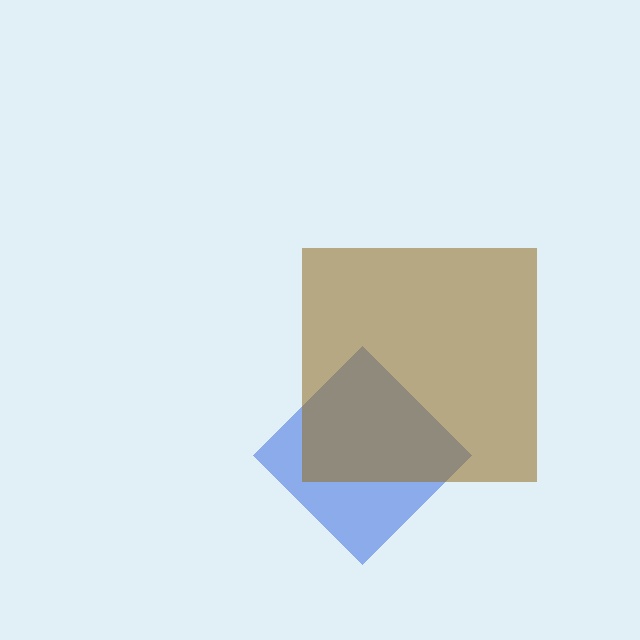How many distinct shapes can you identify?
There are 2 distinct shapes: a blue diamond, a brown square.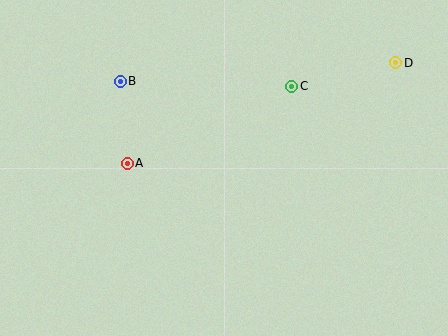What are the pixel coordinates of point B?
Point B is at (120, 81).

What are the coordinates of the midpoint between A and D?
The midpoint between A and D is at (262, 113).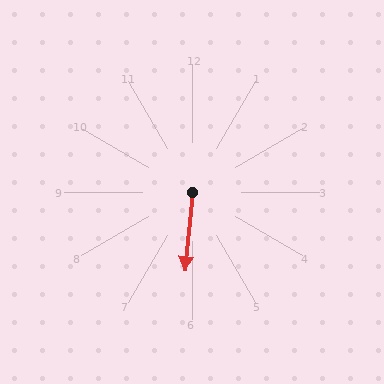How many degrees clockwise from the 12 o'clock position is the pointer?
Approximately 185 degrees.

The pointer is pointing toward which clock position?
Roughly 6 o'clock.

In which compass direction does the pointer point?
South.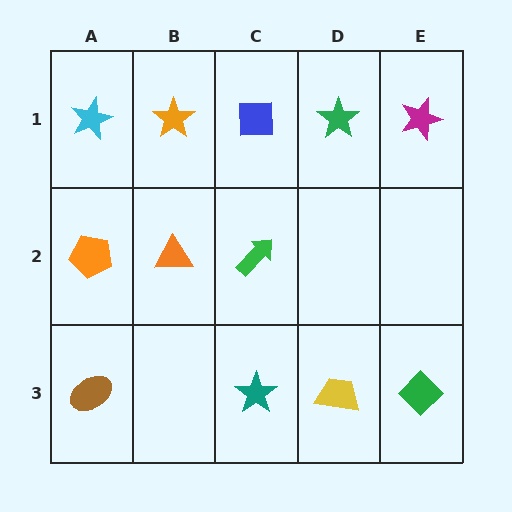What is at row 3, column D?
A yellow trapezoid.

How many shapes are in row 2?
3 shapes.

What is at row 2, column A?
An orange pentagon.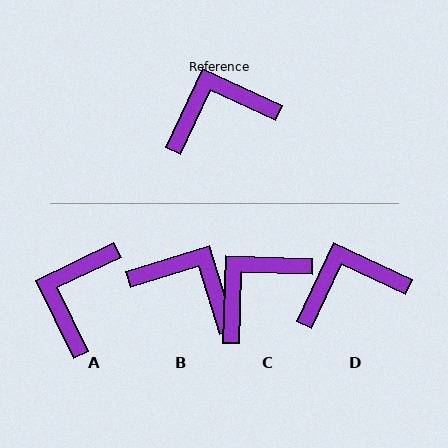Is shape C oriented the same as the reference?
No, it is off by about 23 degrees.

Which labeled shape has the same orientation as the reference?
D.